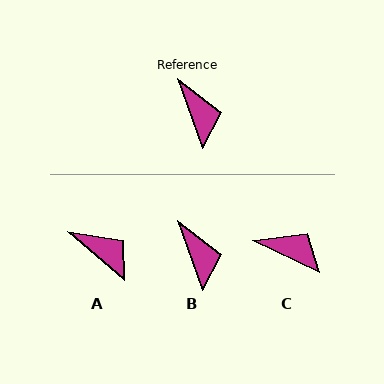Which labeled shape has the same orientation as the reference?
B.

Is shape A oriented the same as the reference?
No, it is off by about 30 degrees.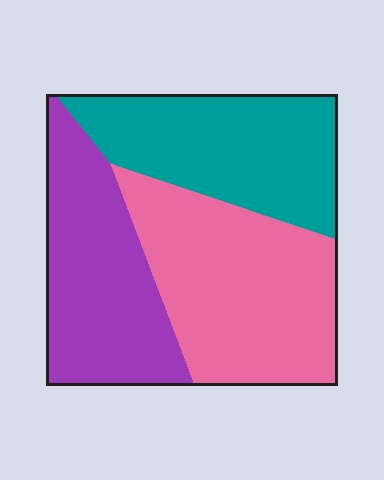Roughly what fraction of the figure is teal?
Teal covers about 30% of the figure.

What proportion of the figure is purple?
Purple covers 31% of the figure.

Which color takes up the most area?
Pink, at roughly 40%.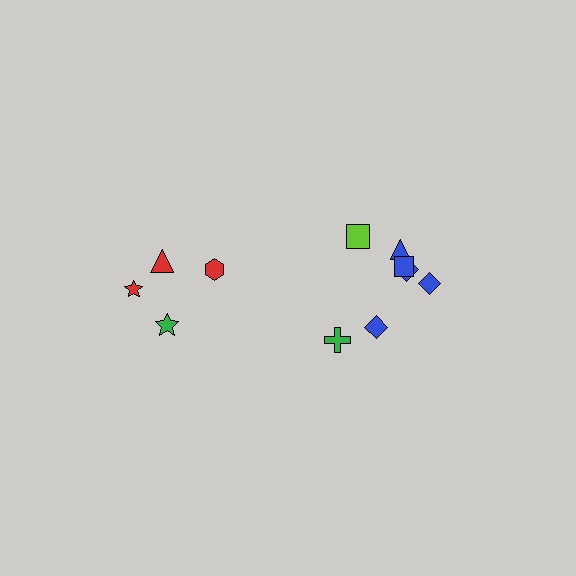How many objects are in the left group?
There are 4 objects.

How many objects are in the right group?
There are 7 objects.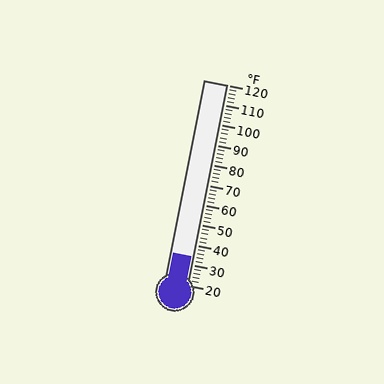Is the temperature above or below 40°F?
The temperature is below 40°F.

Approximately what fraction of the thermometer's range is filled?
The thermometer is filled to approximately 15% of its range.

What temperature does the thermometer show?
The thermometer shows approximately 34°F.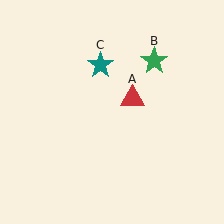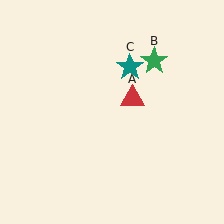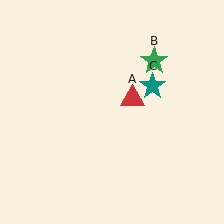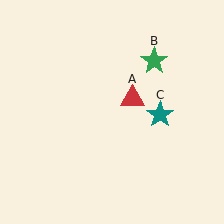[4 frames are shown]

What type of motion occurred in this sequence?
The teal star (object C) rotated clockwise around the center of the scene.